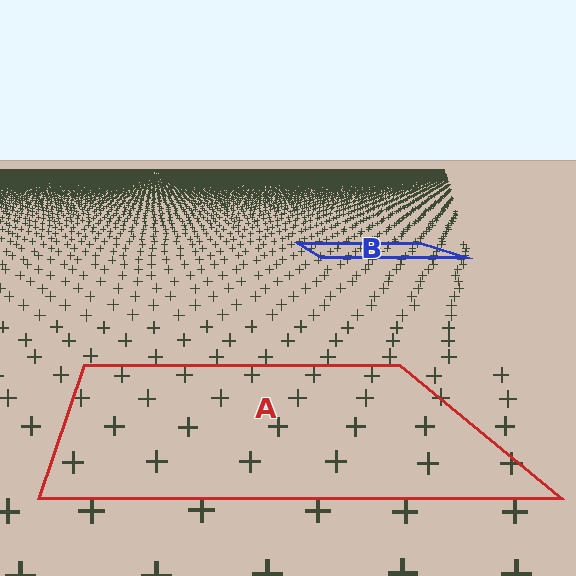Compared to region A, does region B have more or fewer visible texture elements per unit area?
Region B has more texture elements per unit area — they are packed more densely because it is farther away.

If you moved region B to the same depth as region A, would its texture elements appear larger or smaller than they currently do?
They would appear larger. At a closer depth, the same texture elements are projected at a bigger on-screen size.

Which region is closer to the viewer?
Region A is closer. The texture elements there are larger and more spread out.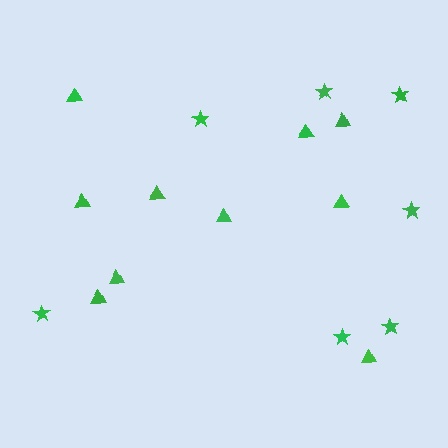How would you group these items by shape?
There are 2 groups: one group of triangles (10) and one group of stars (7).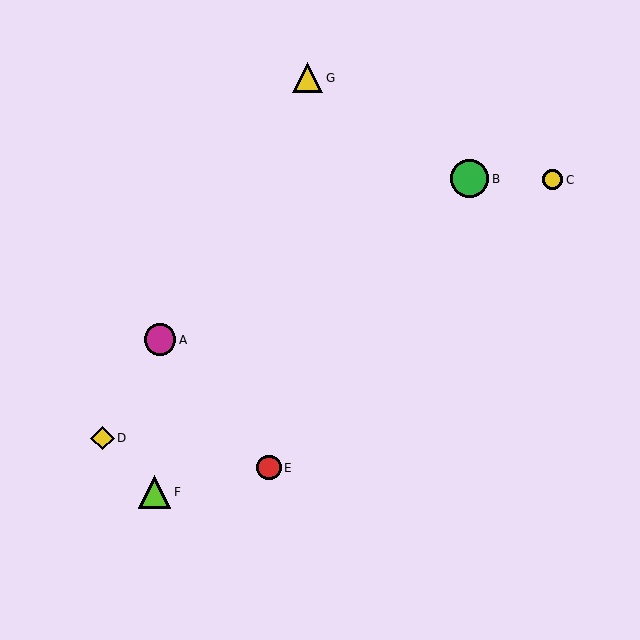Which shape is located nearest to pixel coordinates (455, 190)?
The green circle (labeled B) at (470, 179) is nearest to that location.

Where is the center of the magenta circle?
The center of the magenta circle is at (160, 340).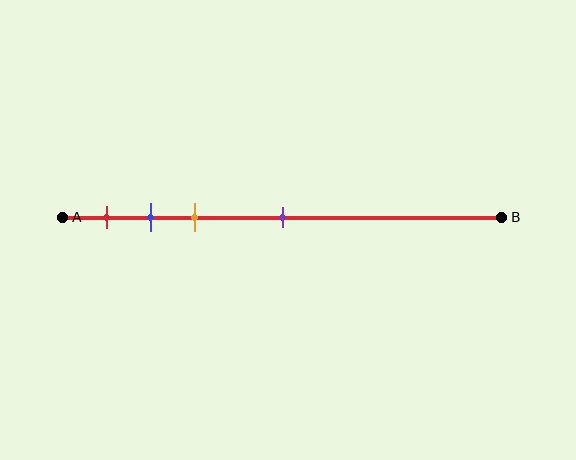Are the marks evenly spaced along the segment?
No, the marks are not evenly spaced.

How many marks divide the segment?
There are 4 marks dividing the segment.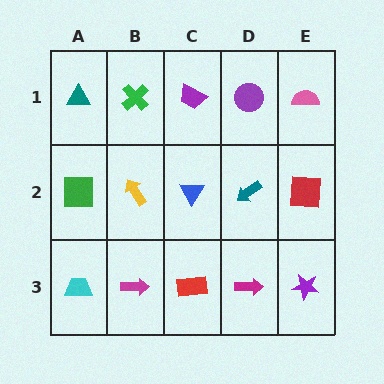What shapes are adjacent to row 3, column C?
A blue triangle (row 2, column C), a magenta arrow (row 3, column B), a magenta arrow (row 3, column D).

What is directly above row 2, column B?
A green cross.